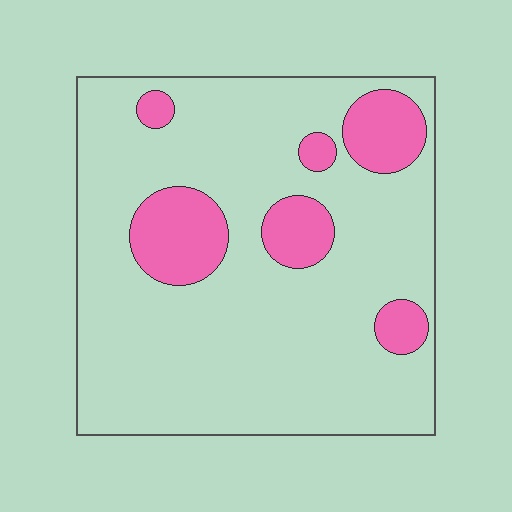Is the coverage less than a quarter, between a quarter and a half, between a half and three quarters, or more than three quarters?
Less than a quarter.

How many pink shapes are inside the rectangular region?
6.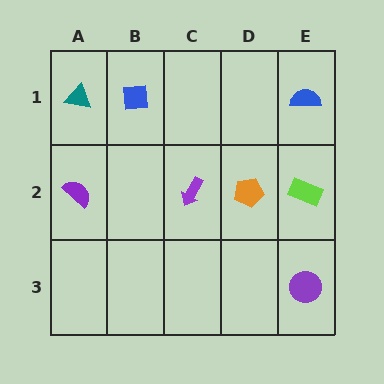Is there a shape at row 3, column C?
No, that cell is empty.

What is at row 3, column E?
A purple circle.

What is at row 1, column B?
A blue square.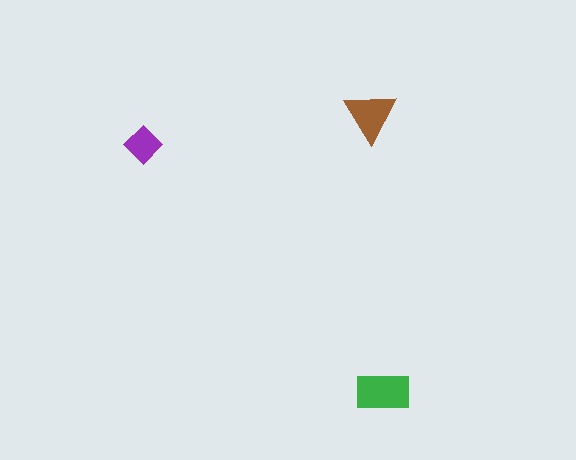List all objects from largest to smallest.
The green rectangle, the brown triangle, the purple diamond.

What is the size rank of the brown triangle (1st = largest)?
2nd.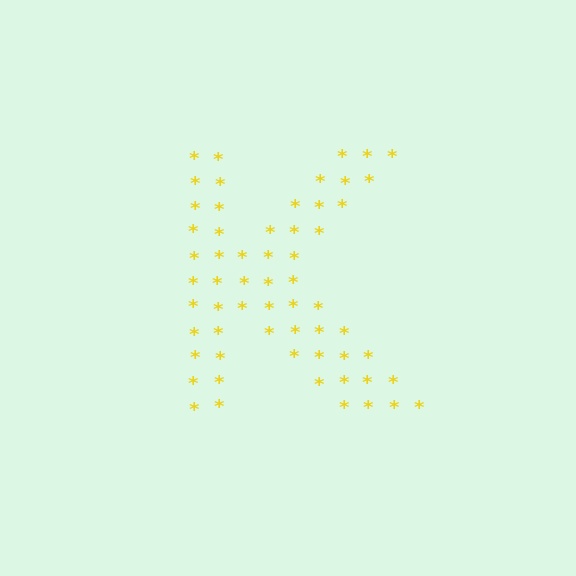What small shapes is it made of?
It is made of small asterisks.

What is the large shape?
The large shape is the letter K.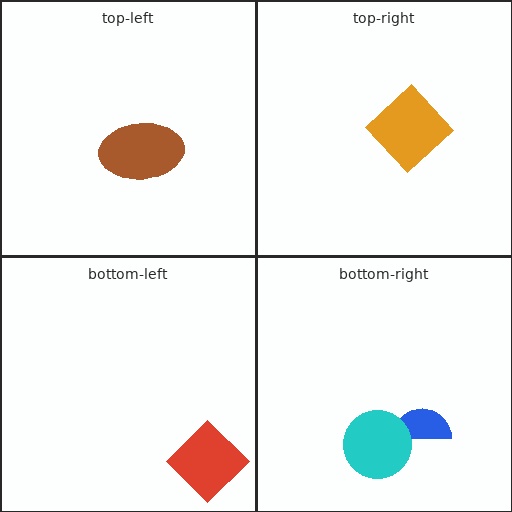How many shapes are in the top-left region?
1.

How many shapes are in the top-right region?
1.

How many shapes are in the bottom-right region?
2.